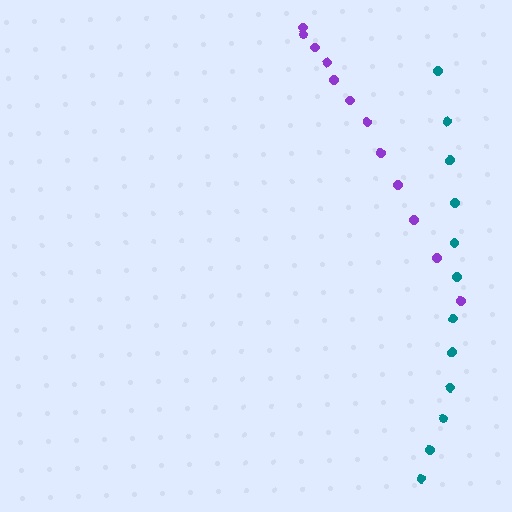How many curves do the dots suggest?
There are 2 distinct paths.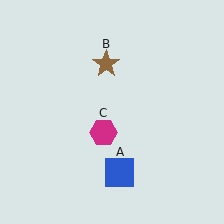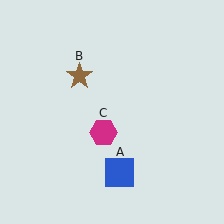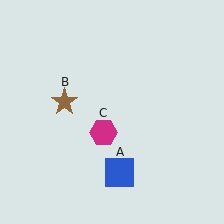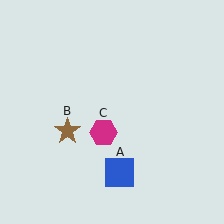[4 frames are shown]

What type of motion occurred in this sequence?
The brown star (object B) rotated counterclockwise around the center of the scene.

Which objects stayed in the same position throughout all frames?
Blue square (object A) and magenta hexagon (object C) remained stationary.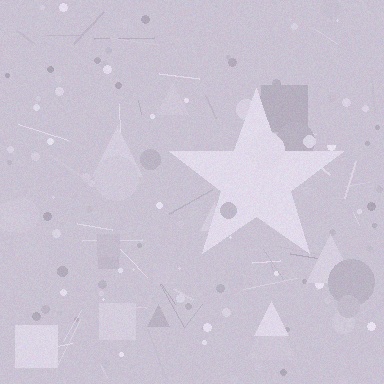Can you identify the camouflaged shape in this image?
The camouflaged shape is a star.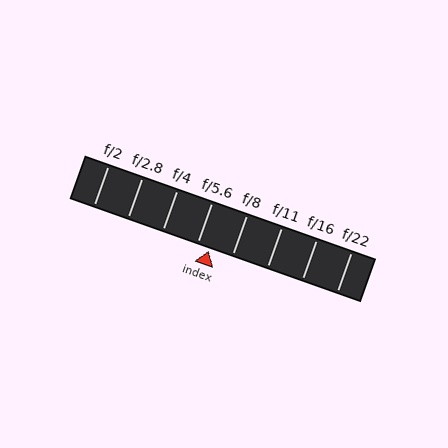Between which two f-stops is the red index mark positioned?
The index mark is between f/5.6 and f/8.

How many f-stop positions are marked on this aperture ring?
There are 8 f-stop positions marked.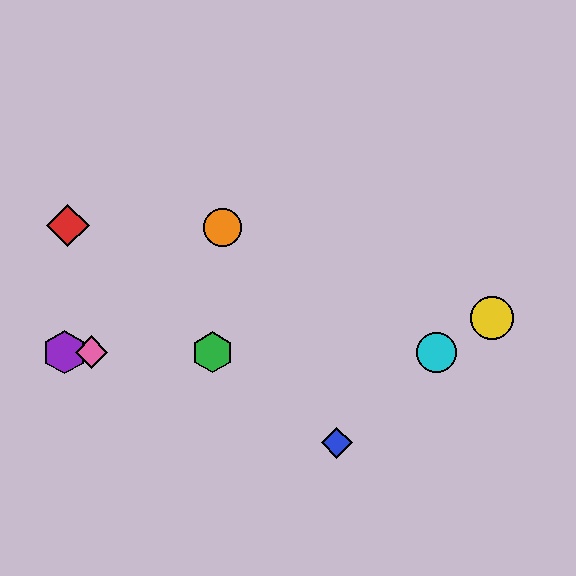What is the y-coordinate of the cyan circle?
The cyan circle is at y≈352.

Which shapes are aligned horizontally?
The green hexagon, the purple hexagon, the cyan circle, the pink diamond are aligned horizontally.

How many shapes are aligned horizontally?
4 shapes (the green hexagon, the purple hexagon, the cyan circle, the pink diamond) are aligned horizontally.